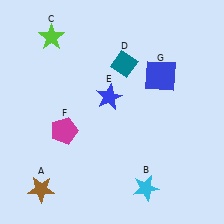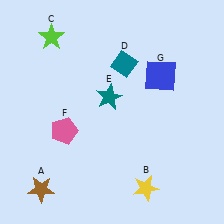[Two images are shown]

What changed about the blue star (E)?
In Image 1, E is blue. In Image 2, it changed to teal.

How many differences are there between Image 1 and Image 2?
There are 3 differences between the two images.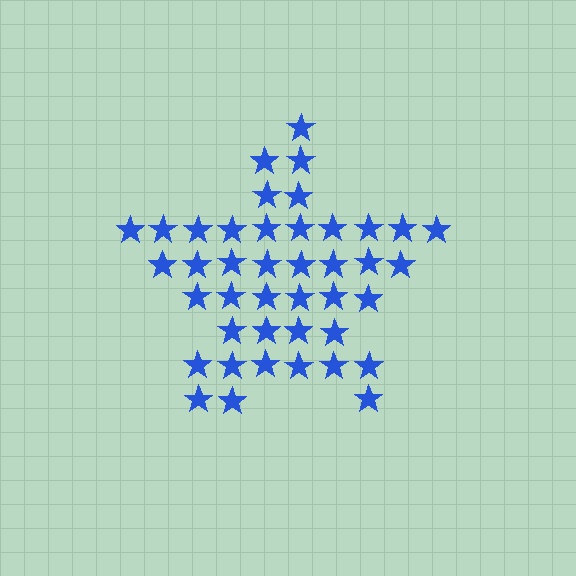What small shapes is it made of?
It is made of small stars.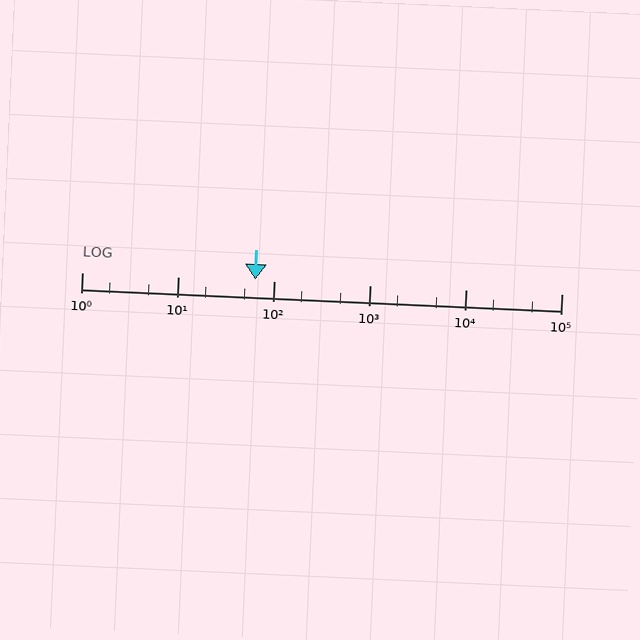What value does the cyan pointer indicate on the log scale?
The pointer indicates approximately 64.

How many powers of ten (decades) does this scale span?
The scale spans 5 decades, from 1 to 100000.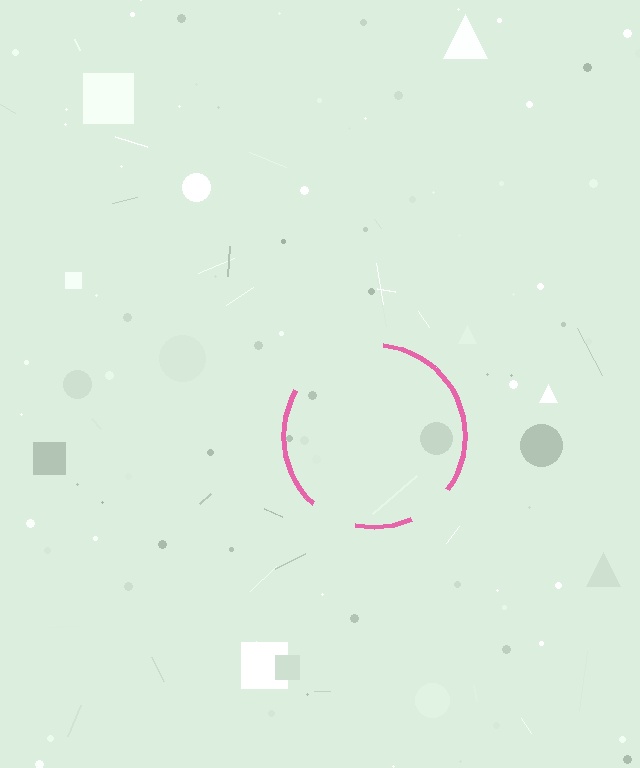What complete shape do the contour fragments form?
The contour fragments form a circle.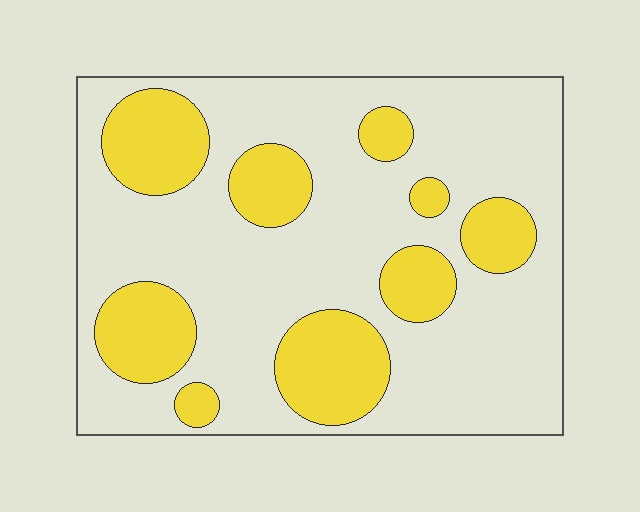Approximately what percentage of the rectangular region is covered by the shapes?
Approximately 30%.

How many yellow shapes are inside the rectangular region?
9.